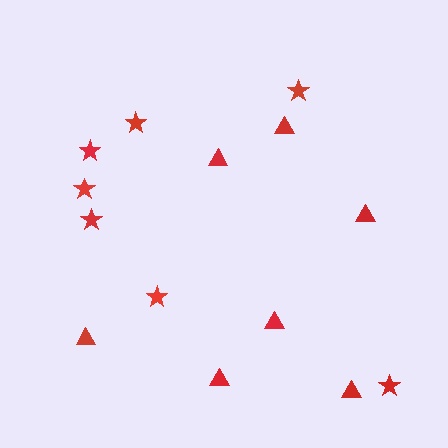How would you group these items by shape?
There are 2 groups: one group of stars (7) and one group of triangles (7).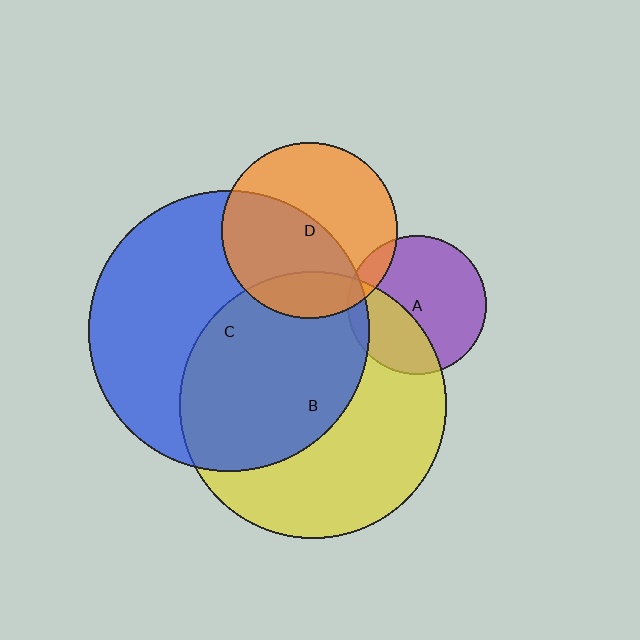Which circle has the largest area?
Circle C (blue).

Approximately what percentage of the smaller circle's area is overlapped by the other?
Approximately 50%.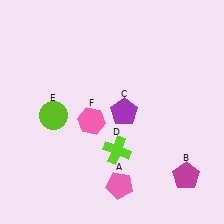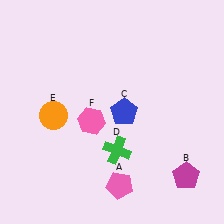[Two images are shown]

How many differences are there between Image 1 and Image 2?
There are 3 differences between the two images.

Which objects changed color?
C changed from purple to blue. D changed from lime to green. E changed from lime to orange.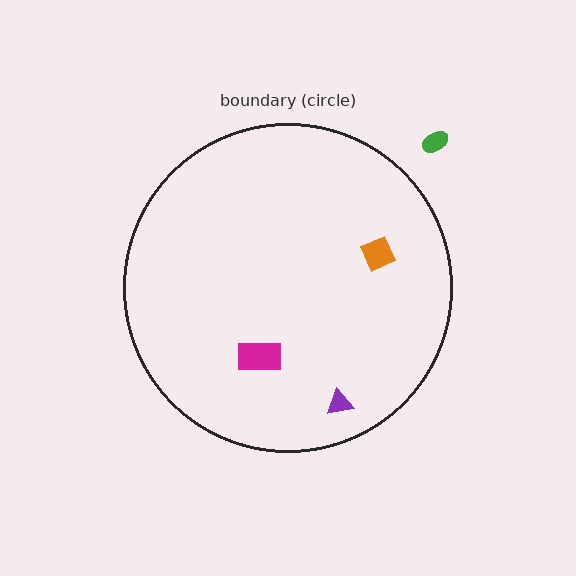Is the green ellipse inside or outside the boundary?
Outside.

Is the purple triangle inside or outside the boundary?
Inside.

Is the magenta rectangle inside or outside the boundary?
Inside.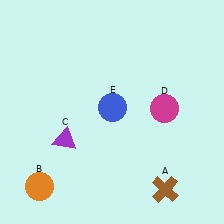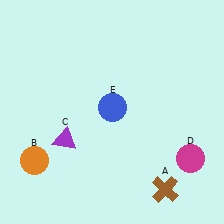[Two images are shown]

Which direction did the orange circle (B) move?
The orange circle (B) moved up.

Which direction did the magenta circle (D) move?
The magenta circle (D) moved down.